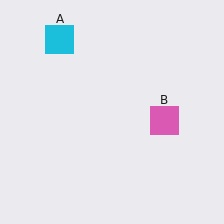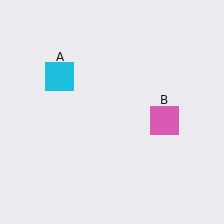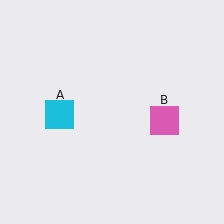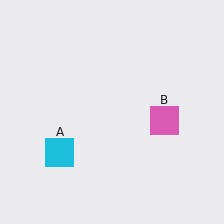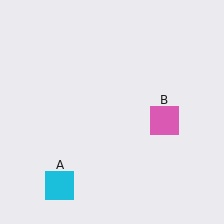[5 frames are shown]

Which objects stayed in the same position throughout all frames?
Pink square (object B) remained stationary.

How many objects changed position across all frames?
1 object changed position: cyan square (object A).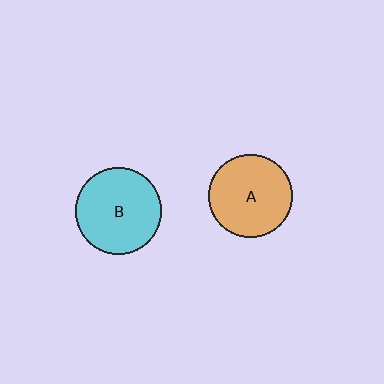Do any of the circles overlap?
No, none of the circles overlap.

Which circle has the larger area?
Circle B (cyan).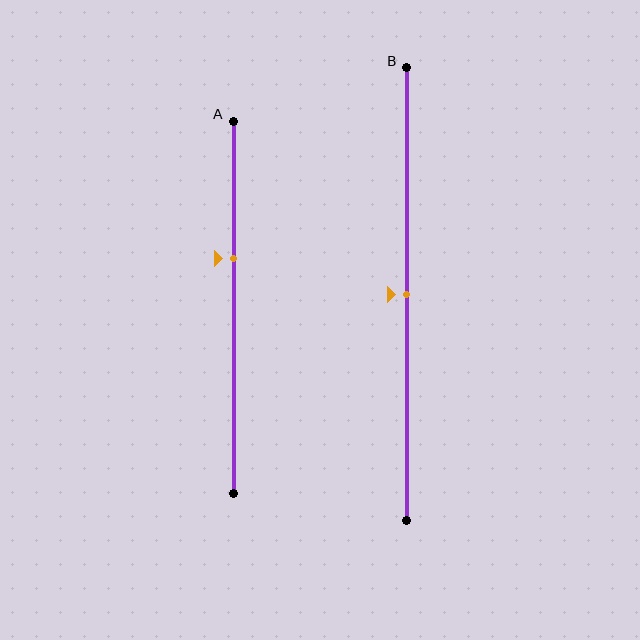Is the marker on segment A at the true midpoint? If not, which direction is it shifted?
No, the marker on segment A is shifted upward by about 13% of the segment length.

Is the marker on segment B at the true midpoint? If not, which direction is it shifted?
Yes, the marker on segment B is at the true midpoint.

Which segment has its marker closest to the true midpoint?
Segment B has its marker closest to the true midpoint.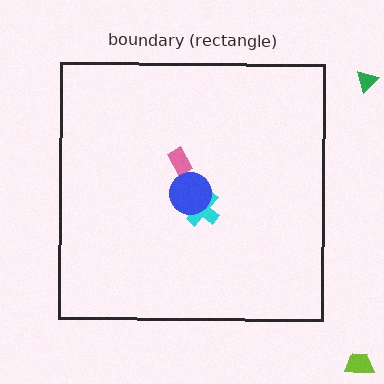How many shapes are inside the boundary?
3 inside, 2 outside.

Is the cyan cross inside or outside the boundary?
Inside.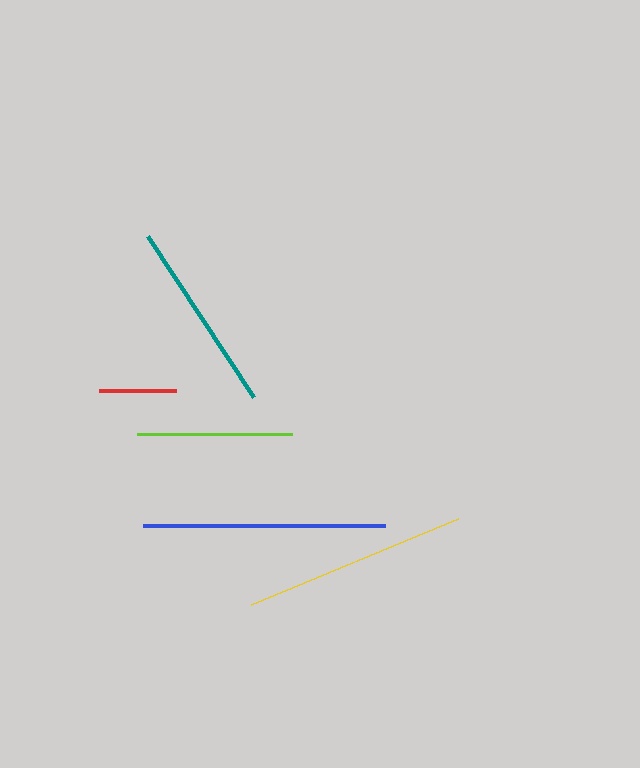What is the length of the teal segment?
The teal segment is approximately 193 pixels long.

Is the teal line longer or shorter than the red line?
The teal line is longer than the red line.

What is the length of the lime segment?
The lime segment is approximately 155 pixels long.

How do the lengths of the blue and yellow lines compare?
The blue and yellow lines are approximately the same length.